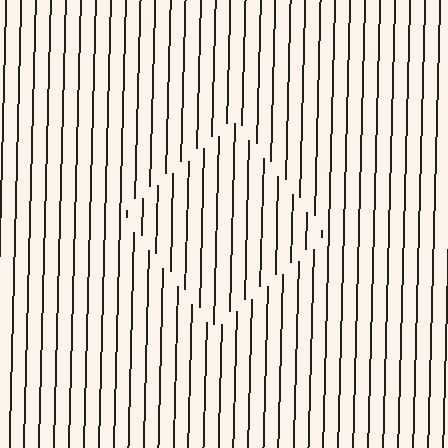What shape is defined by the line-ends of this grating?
An illusory square. The interior of the shape contains the same grating, shifted by half a period — the contour is defined by the phase discontinuity where line-ends from the inner and outer gratings abut.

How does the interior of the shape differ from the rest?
The interior of the shape contains the same grating, shifted by half a period — the contour is defined by the phase discontinuity where line-ends from the inner and outer gratings abut.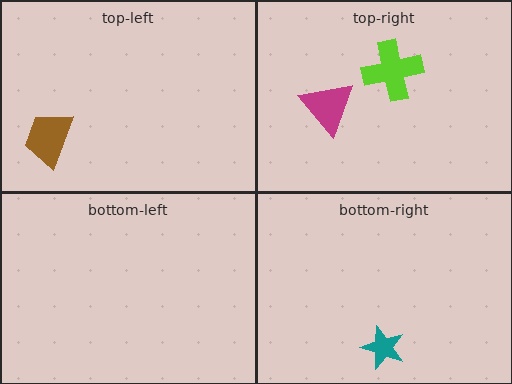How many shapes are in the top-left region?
1.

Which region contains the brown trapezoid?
The top-left region.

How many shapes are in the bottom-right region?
1.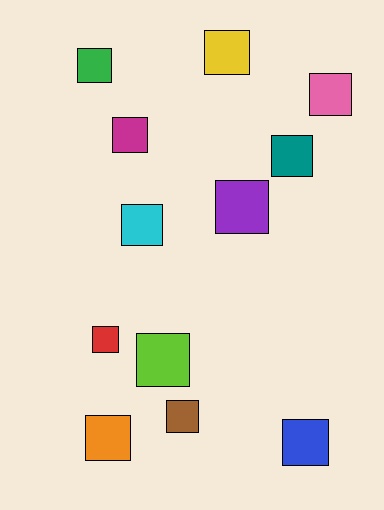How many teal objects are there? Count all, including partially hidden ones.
There is 1 teal object.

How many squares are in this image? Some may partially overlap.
There are 12 squares.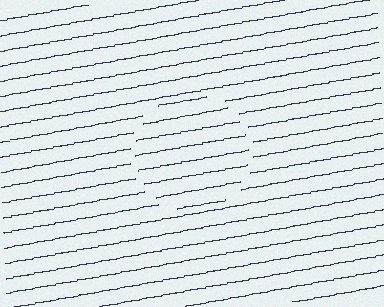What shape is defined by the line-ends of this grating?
An illusory circle. The interior of the shape contains the same grating, shifted by half a period — the contour is defined by the phase discontinuity where line-ends from the inner and outer gratings abut.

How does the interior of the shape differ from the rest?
The interior of the shape contains the same grating, shifted by half a period — the contour is defined by the phase discontinuity where line-ends from the inner and outer gratings abut.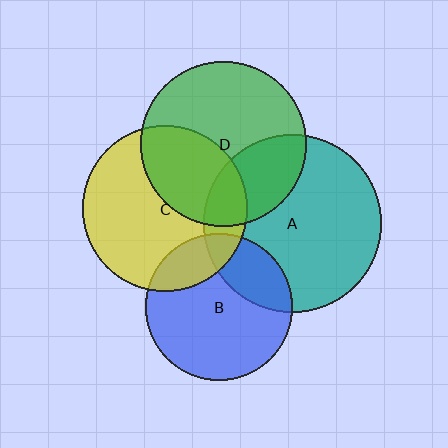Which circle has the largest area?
Circle A (teal).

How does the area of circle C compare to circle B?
Approximately 1.3 times.